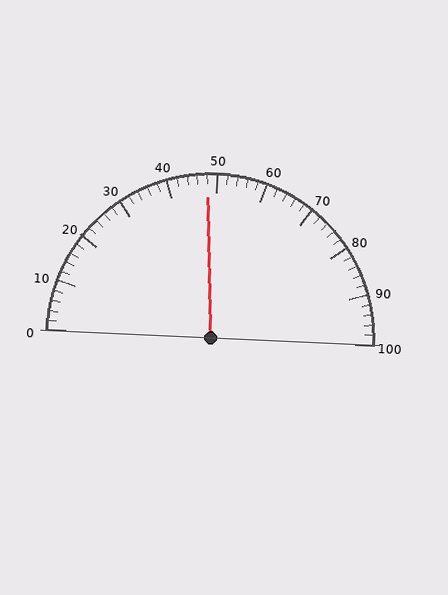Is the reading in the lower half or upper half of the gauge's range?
The reading is in the lower half of the range (0 to 100).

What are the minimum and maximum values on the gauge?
The gauge ranges from 0 to 100.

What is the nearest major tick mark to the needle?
The nearest major tick mark is 50.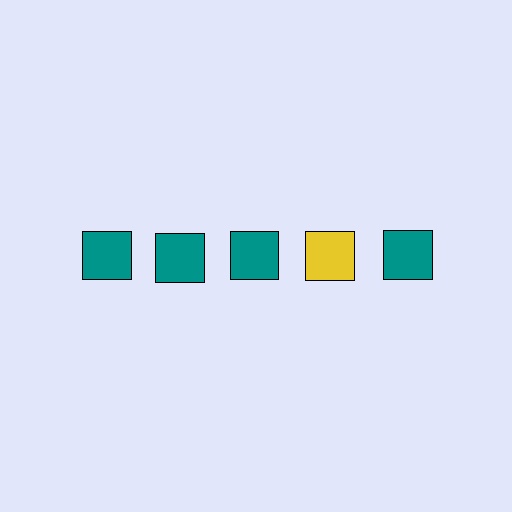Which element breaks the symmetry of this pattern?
The yellow square in the top row, second from right column breaks the symmetry. All other shapes are teal squares.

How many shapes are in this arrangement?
There are 5 shapes arranged in a grid pattern.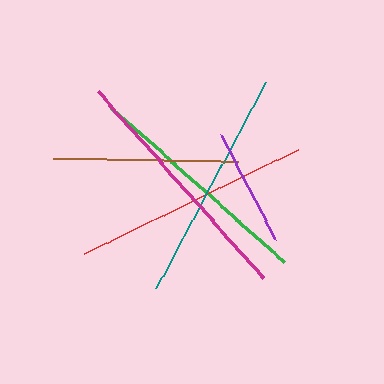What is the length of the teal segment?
The teal segment is approximately 234 pixels long.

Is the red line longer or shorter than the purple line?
The red line is longer than the purple line.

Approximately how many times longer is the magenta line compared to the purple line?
The magenta line is approximately 2.1 times the length of the purple line.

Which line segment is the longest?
The magenta line is the longest at approximately 249 pixels.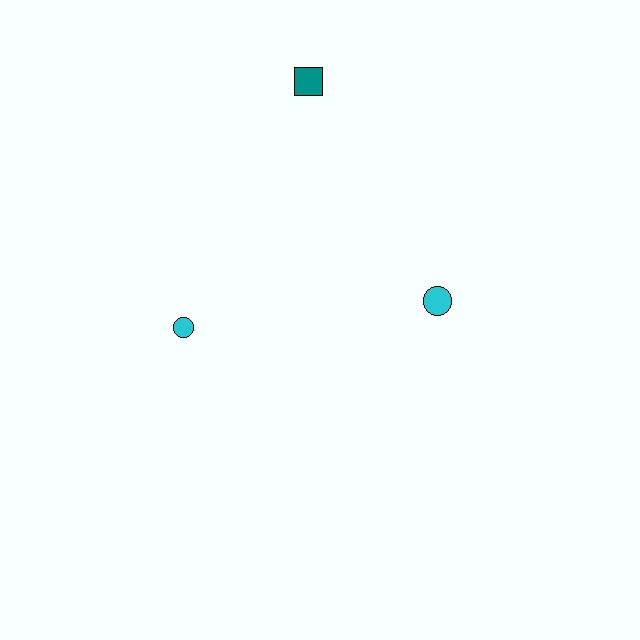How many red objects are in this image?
There are no red objects.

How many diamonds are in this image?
There are no diamonds.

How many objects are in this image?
There are 3 objects.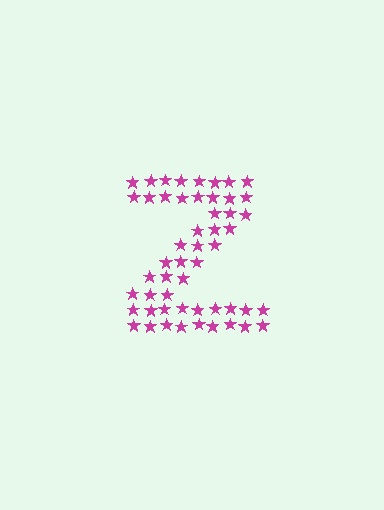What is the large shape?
The large shape is the letter Z.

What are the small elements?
The small elements are stars.